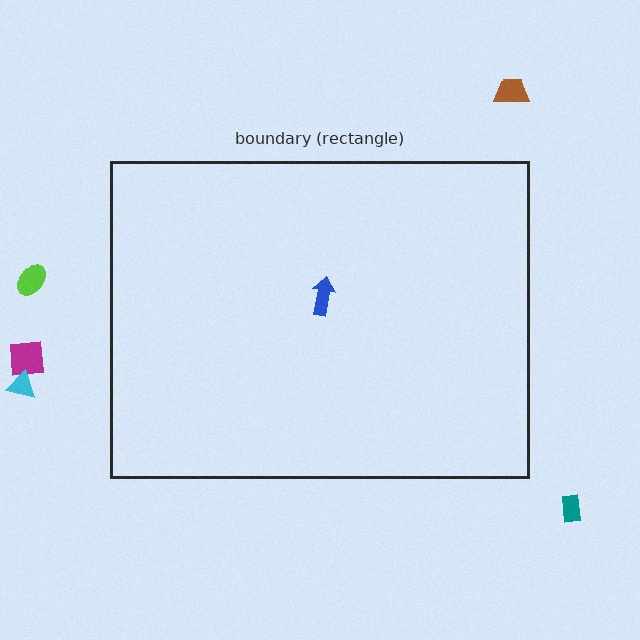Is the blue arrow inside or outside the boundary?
Inside.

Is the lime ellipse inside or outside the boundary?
Outside.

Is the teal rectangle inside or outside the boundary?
Outside.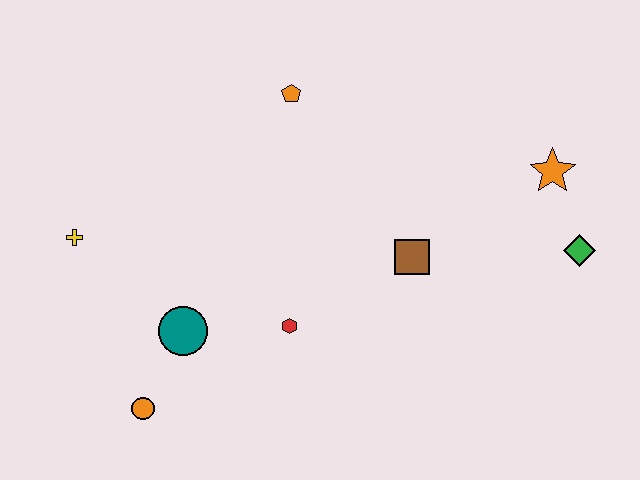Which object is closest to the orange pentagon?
The brown square is closest to the orange pentagon.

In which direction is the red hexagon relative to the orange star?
The red hexagon is to the left of the orange star.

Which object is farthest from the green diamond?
The yellow cross is farthest from the green diamond.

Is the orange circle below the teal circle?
Yes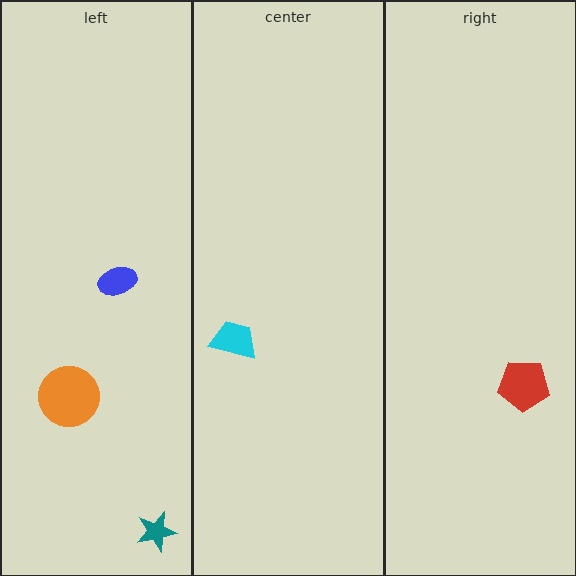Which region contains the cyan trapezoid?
The center region.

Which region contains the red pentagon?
The right region.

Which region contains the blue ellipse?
The left region.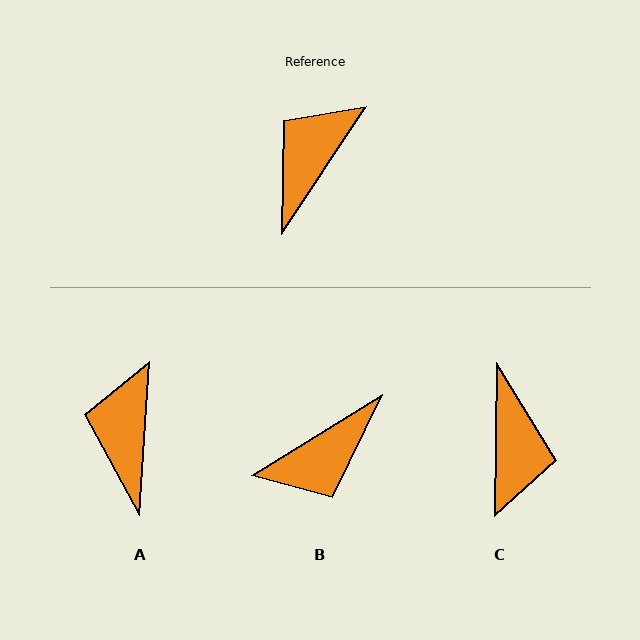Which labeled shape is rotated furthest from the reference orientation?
B, about 155 degrees away.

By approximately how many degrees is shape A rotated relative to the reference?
Approximately 30 degrees counter-clockwise.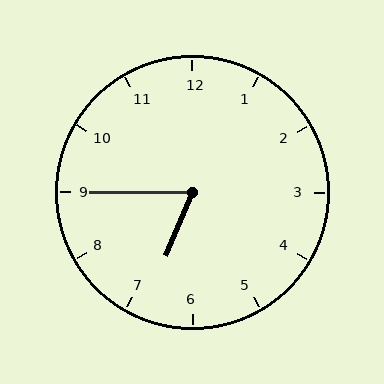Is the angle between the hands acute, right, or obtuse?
It is acute.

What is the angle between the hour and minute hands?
Approximately 68 degrees.